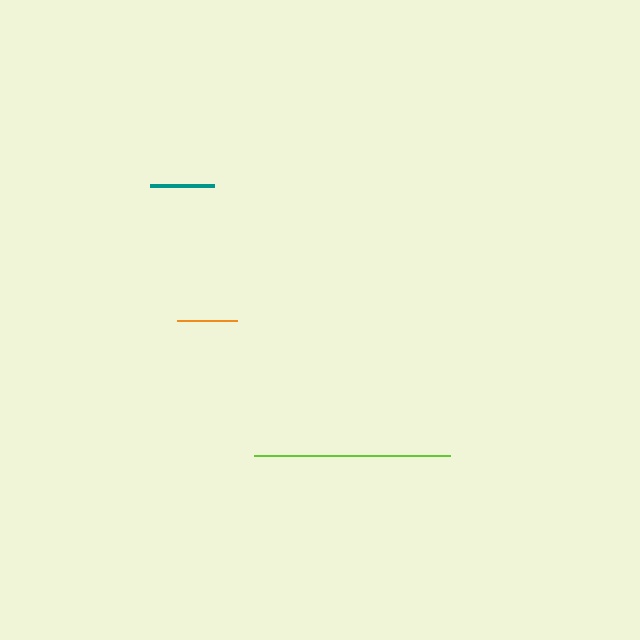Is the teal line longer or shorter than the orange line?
The teal line is longer than the orange line.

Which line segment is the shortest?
The orange line is the shortest at approximately 60 pixels.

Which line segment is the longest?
The lime line is the longest at approximately 197 pixels.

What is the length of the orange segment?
The orange segment is approximately 60 pixels long.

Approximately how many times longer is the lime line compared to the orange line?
The lime line is approximately 3.3 times the length of the orange line.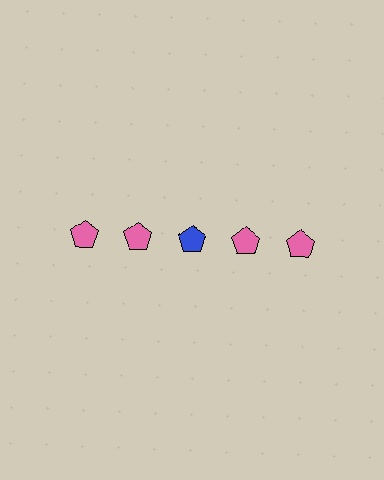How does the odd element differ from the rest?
It has a different color: blue instead of pink.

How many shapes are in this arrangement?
There are 5 shapes arranged in a grid pattern.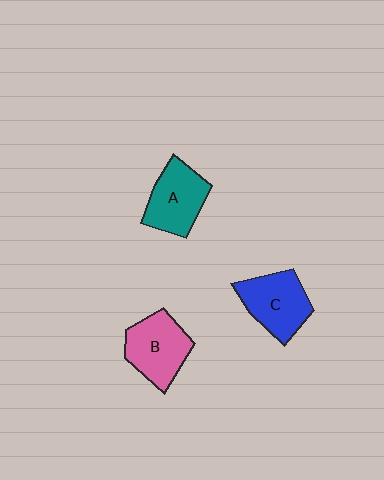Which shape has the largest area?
Shape B (pink).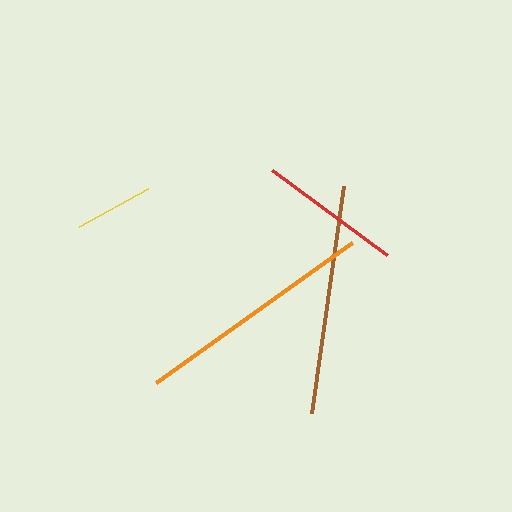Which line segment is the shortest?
The yellow line is the shortest at approximately 79 pixels.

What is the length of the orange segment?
The orange segment is approximately 241 pixels long.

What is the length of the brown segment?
The brown segment is approximately 229 pixels long.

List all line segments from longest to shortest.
From longest to shortest: orange, brown, red, yellow.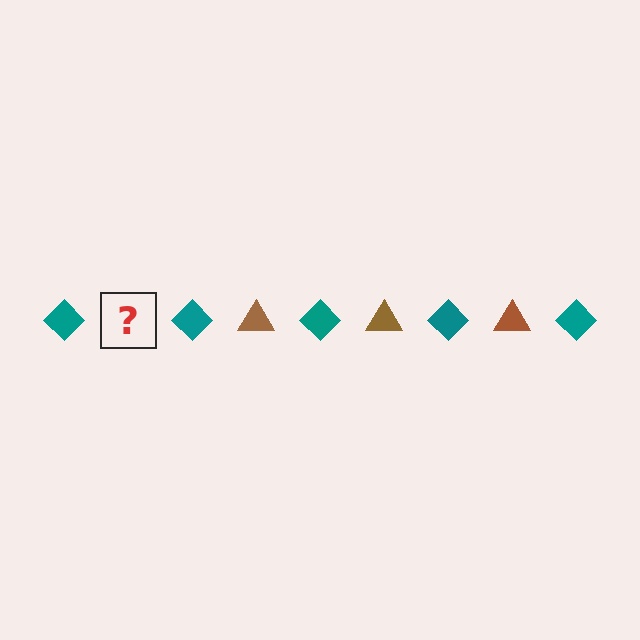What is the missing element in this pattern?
The missing element is a brown triangle.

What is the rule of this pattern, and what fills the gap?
The rule is that the pattern alternates between teal diamond and brown triangle. The gap should be filled with a brown triangle.